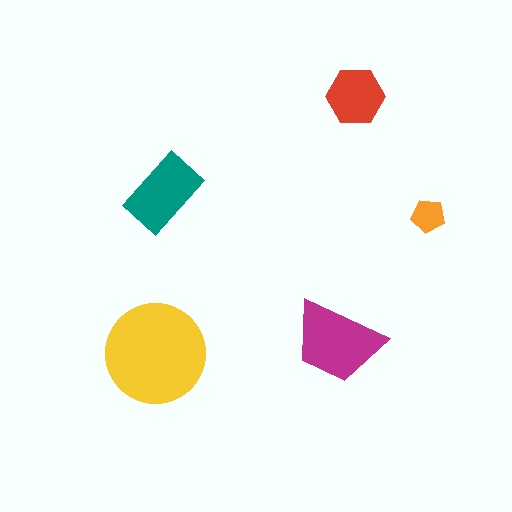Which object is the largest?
The yellow circle.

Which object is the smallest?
The orange pentagon.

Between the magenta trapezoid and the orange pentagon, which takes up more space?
The magenta trapezoid.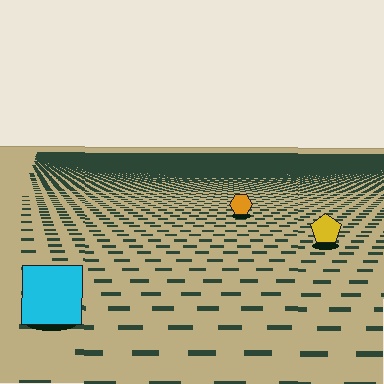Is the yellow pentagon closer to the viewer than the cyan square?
No. The cyan square is closer — you can tell from the texture gradient: the ground texture is coarser near it.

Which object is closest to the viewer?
The cyan square is closest. The texture marks near it are larger and more spread out.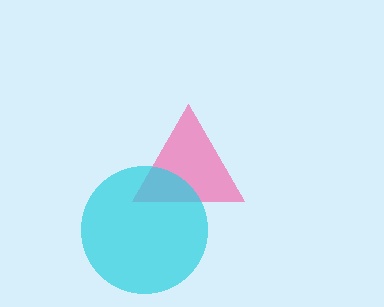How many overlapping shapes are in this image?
There are 2 overlapping shapes in the image.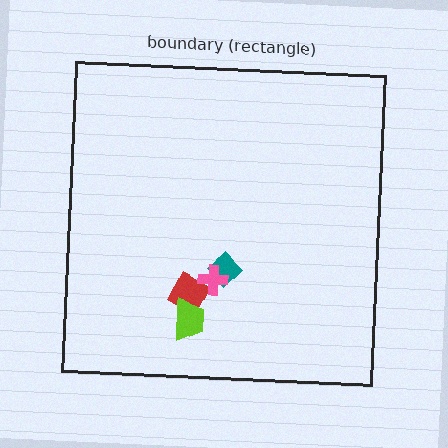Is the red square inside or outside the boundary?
Inside.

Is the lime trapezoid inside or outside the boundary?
Inside.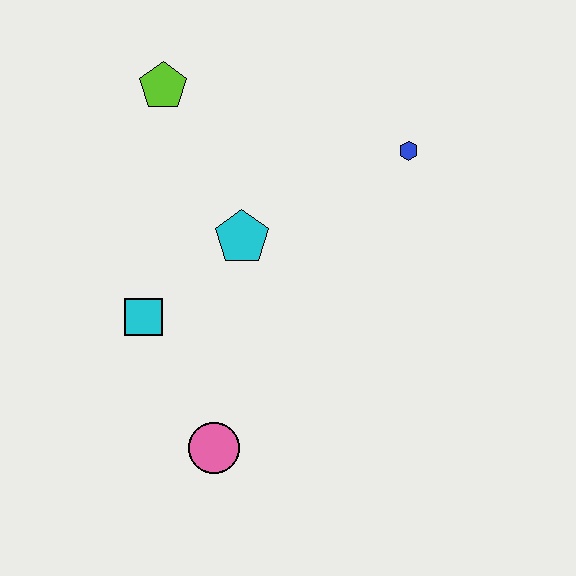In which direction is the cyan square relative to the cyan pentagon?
The cyan square is to the left of the cyan pentagon.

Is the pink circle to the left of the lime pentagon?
No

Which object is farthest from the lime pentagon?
The pink circle is farthest from the lime pentagon.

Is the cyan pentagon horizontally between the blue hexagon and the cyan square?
Yes